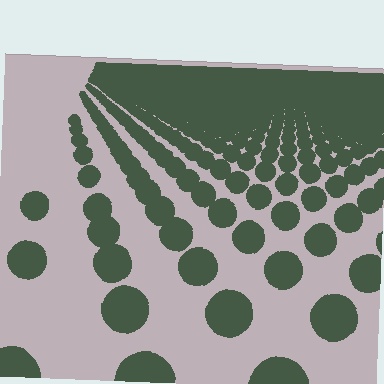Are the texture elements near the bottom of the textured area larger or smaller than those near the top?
Larger. Near the bottom, elements are closer to the viewer and appear at a bigger on-screen size.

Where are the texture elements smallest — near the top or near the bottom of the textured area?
Near the top.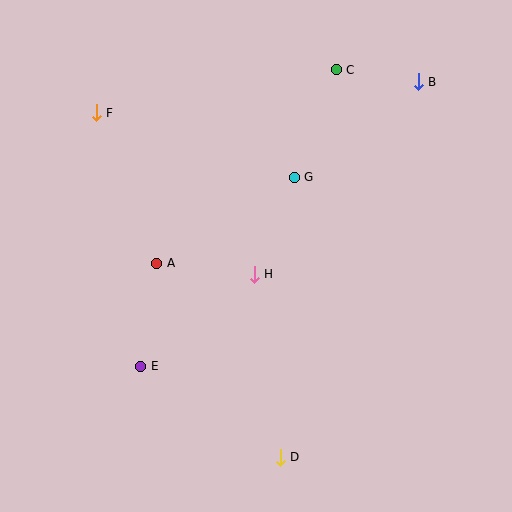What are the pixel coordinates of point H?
Point H is at (254, 275).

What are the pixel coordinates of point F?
Point F is at (96, 113).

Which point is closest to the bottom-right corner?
Point D is closest to the bottom-right corner.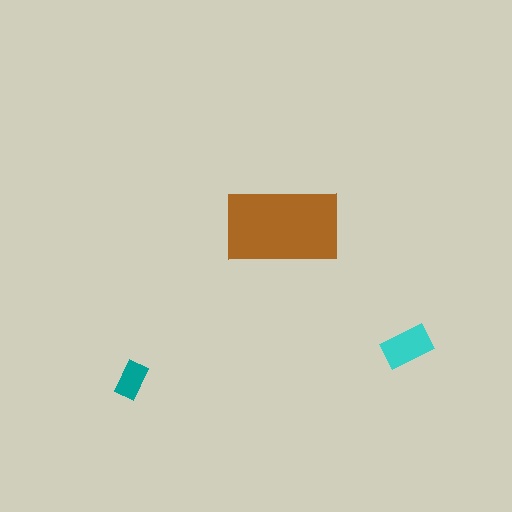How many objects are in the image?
There are 3 objects in the image.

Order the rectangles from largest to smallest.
the brown one, the cyan one, the teal one.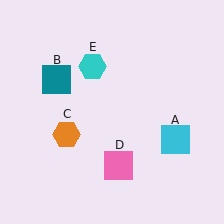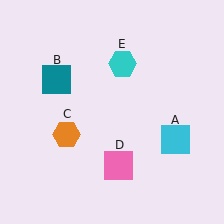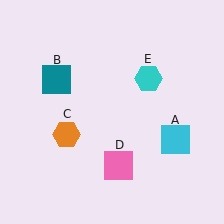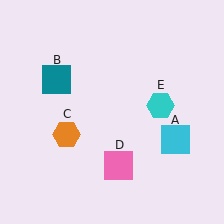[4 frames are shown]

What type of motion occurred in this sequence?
The cyan hexagon (object E) rotated clockwise around the center of the scene.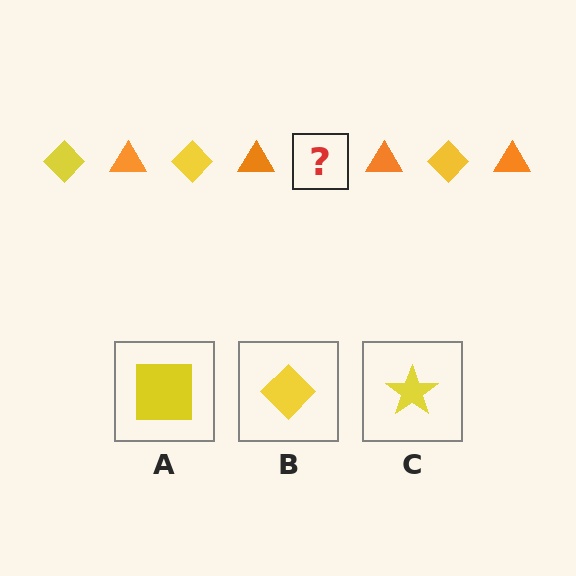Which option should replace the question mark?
Option B.